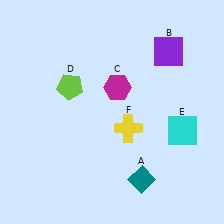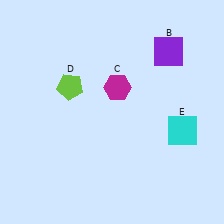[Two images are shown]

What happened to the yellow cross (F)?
The yellow cross (F) was removed in Image 2. It was in the bottom-right area of Image 1.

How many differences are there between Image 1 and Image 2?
There are 2 differences between the two images.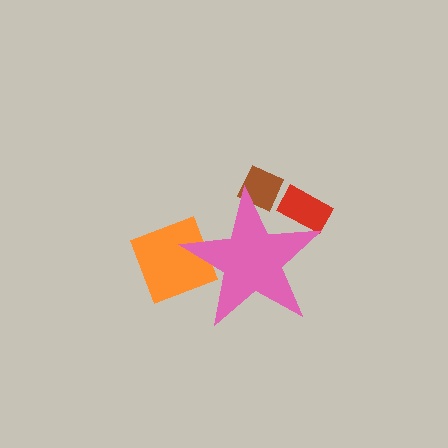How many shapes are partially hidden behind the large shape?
3 shapes are partially hidden.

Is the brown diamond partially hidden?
Yes, the brown diamond is partially hidden behind the pink star.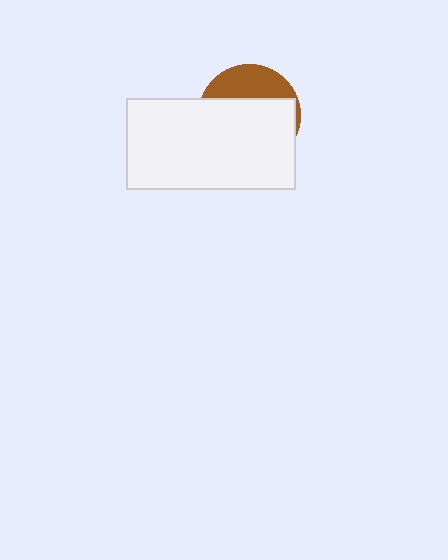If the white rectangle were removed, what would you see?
You would see the complete brown circle.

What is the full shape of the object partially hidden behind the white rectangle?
The partially hidden object is a brown circle.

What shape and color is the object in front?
The object in front is a white rectangle.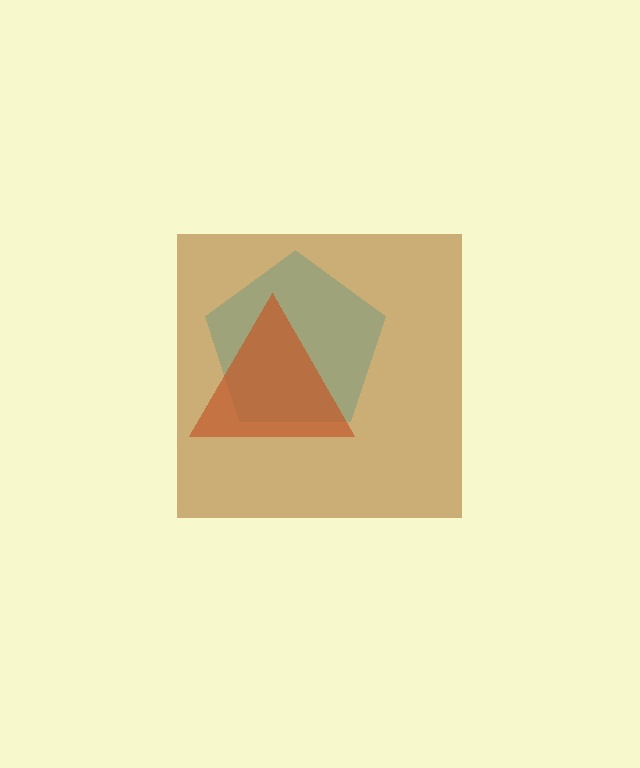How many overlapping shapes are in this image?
There are 3 overlapping shapes in the image.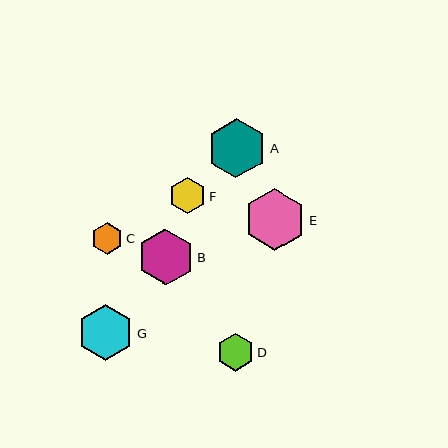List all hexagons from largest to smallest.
From largest to smallest: E, A, B, G, D, F, C.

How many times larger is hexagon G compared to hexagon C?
Hexagon G is approximately 1.8 times the size of hexagon C.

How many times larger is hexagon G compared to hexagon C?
Hexagon G is approximately 1.8 times the size of hexagon C.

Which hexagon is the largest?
Hexagon E is the largest with a size of approximately 62 pixels.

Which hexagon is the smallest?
Hexagon C is the smallest with a size of approximately 32 pixels.